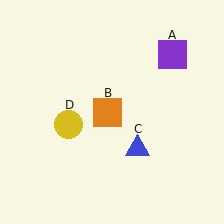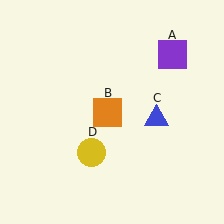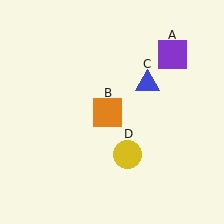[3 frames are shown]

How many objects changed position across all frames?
2 objects changed position: blue triangle (object C), yellow circle (object D).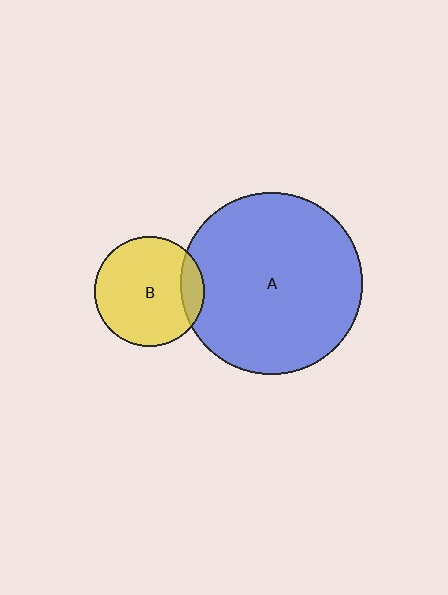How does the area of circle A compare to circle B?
Approximately 2.8 times.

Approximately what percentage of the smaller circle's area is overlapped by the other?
Approximately 15%.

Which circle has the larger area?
Circle A (blue).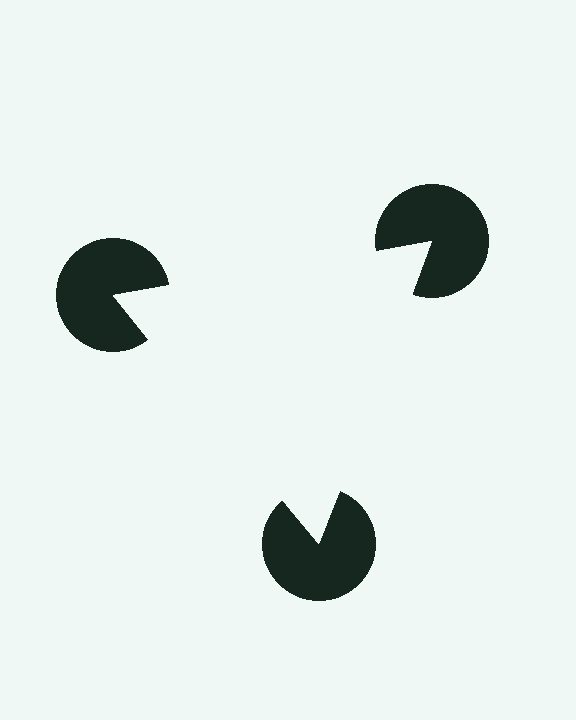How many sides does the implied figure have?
3 sides.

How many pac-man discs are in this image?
There are 3 — one at each vertex of the illusory triangle.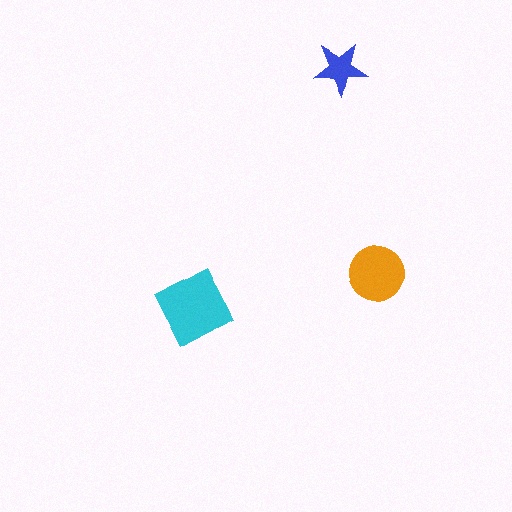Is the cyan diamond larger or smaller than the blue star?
Larger.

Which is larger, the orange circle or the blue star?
The orange circle.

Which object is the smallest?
The blue star.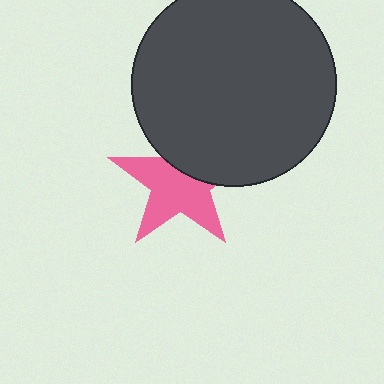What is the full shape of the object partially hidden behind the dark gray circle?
The partially hidden object is a pink star.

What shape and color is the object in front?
The object in front is a dark gray circle.